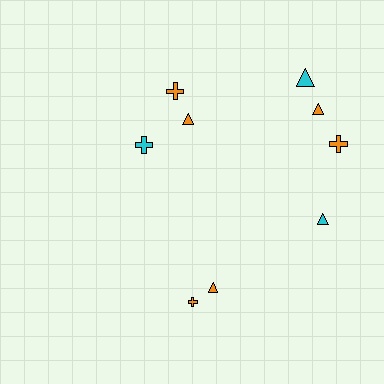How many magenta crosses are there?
There are no magenta crosses.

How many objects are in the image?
There are 9 objects.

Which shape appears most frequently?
Triangle, with 5 objects.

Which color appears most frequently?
Orange, with 6 objects.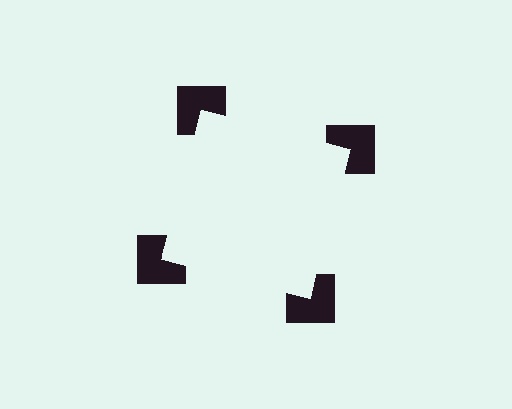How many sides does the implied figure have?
4 sides.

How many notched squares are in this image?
There are 4 — one at each vertex of the illusory square.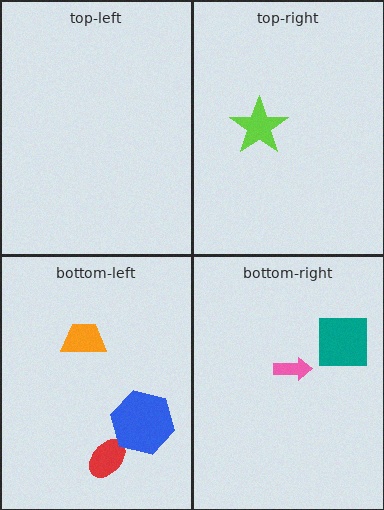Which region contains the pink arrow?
The bottom-right region.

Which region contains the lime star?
The top-right region.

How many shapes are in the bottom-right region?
2.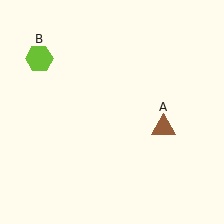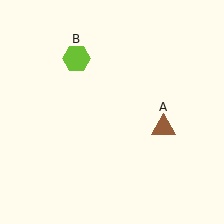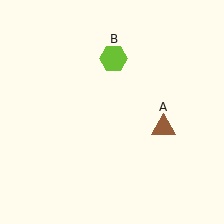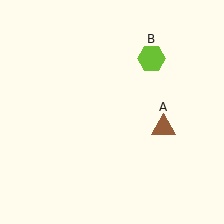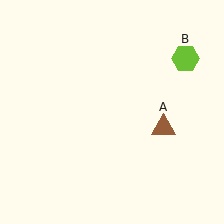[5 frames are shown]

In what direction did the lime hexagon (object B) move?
The lime hexagon (object B) moved right.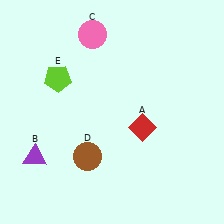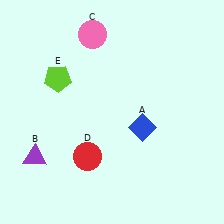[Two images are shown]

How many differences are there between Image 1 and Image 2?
There are 2 differences between the two images.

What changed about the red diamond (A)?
In Image 1, A is red. In Image 2, it changed to blue.